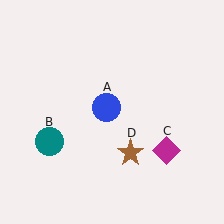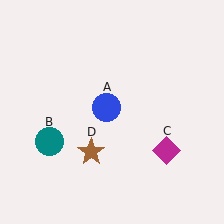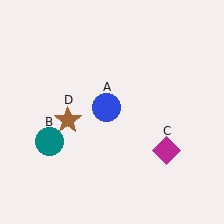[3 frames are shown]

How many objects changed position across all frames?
1 object changed position: brown star (object D).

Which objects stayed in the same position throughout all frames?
Blue circle (object A) and teal circle (object B) and magenta diamond (object C) remained stationary.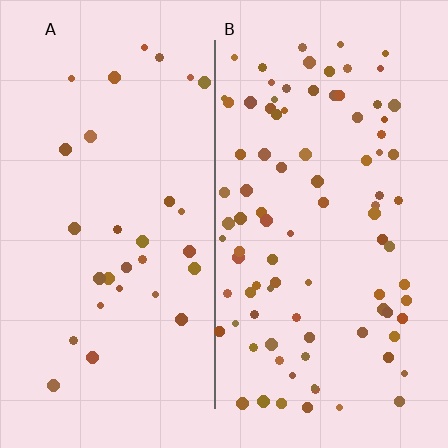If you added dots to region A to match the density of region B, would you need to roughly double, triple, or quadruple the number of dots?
Approximately triple.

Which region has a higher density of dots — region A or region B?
B (the right).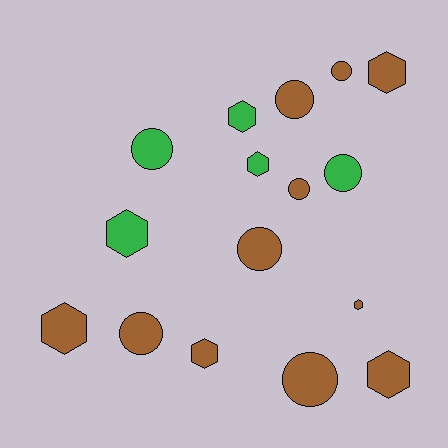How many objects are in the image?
There are 16 objects.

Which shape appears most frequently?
Circle, with 8 objects.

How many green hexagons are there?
There are 3 green hexagons.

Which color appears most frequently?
Brown, with 11 objects.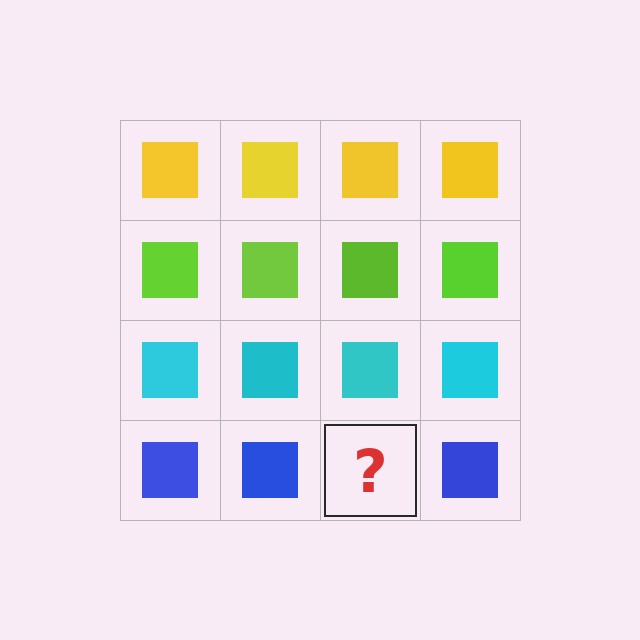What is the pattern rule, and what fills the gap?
The rule is that each row has a consistent color. The gap should be filled with a blue square.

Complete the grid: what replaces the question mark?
The question mark should be replaced with a blue square.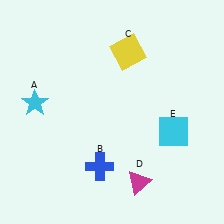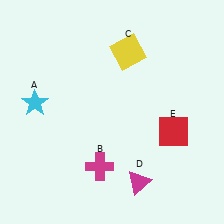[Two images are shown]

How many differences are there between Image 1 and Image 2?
There are 2 differences between the two images.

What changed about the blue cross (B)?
In Image 1, B is blue. In Image 2, it changed to magenta.